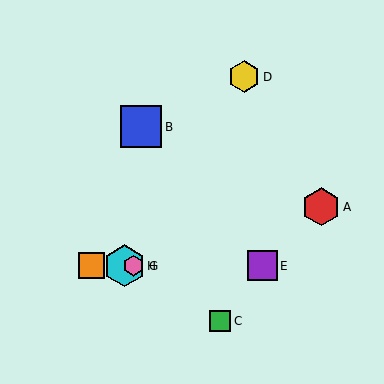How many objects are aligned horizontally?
4 objects (E, F, G, H) are aligned horizontally.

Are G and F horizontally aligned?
Yes, both are at y≈266.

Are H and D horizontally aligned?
No, H is at y≈266 and D is at y≈77.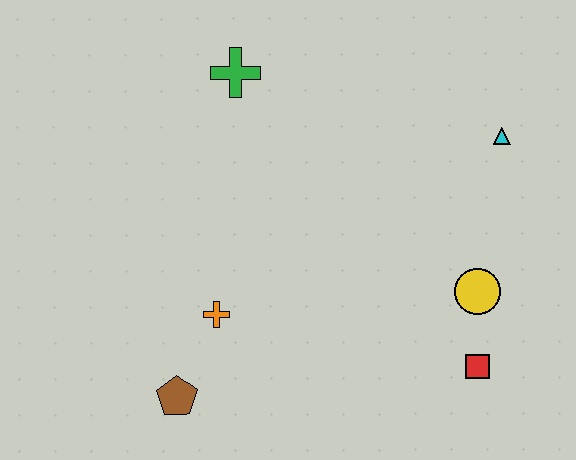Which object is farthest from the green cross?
The red square is farthest from the green cross.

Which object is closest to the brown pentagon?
The orange cross is closest to the brown pentagon.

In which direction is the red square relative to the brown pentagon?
The red square is to the right of the brown pentagon.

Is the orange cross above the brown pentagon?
Yes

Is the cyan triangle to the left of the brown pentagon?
No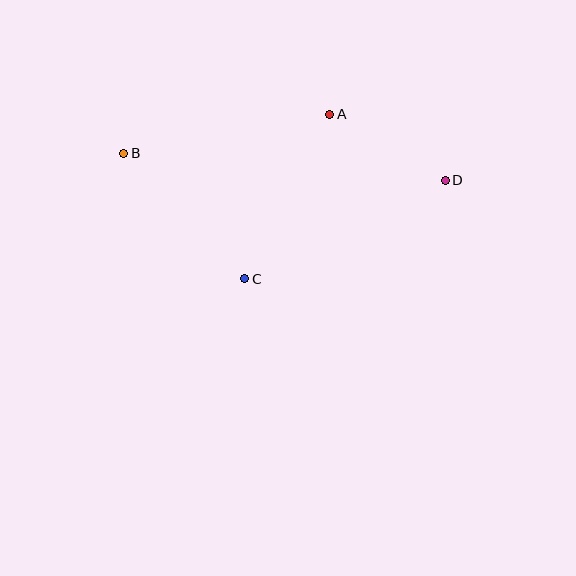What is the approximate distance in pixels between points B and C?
The distance between B and C is approximately 174 pixels.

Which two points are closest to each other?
Points A and D are closest to each other.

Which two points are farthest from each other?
Points B and D are farthest from each other.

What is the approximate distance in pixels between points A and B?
The distance between A and B is approximately 210 pixels.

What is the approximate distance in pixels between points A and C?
The distance between A and C is approximately 186 pixels.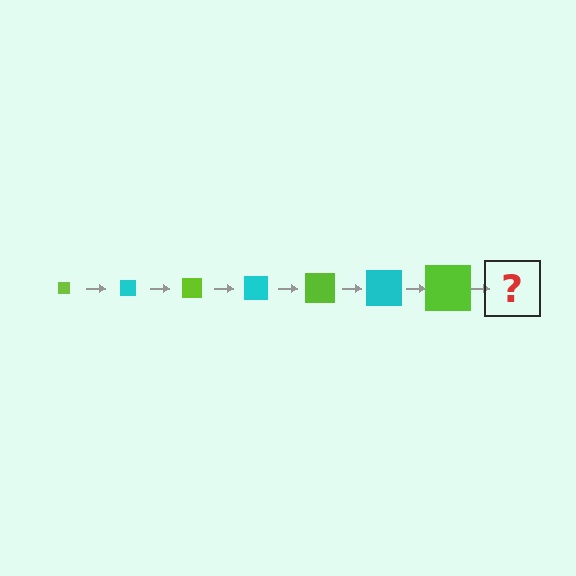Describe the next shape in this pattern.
It should be a cyan square, larger than the previous one.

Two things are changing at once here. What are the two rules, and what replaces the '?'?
The two rules are that the square grows larger each step and the color cycles through lime and cyan. The '?' should be a cyan square, larger than the previous one.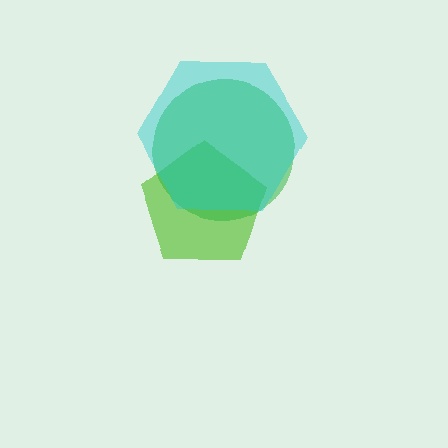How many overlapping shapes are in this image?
There are 3 overlapping shapes in the image.